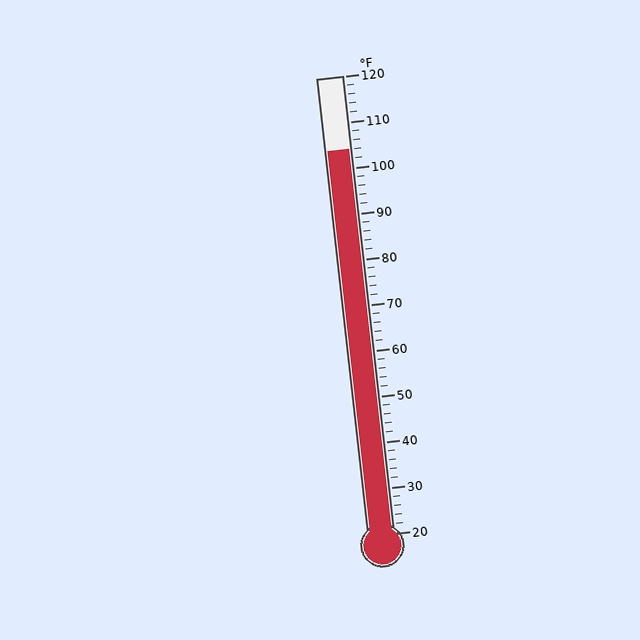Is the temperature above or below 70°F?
The temperature is above 70°F.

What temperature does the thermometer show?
The thermometer shows approximately 104°F.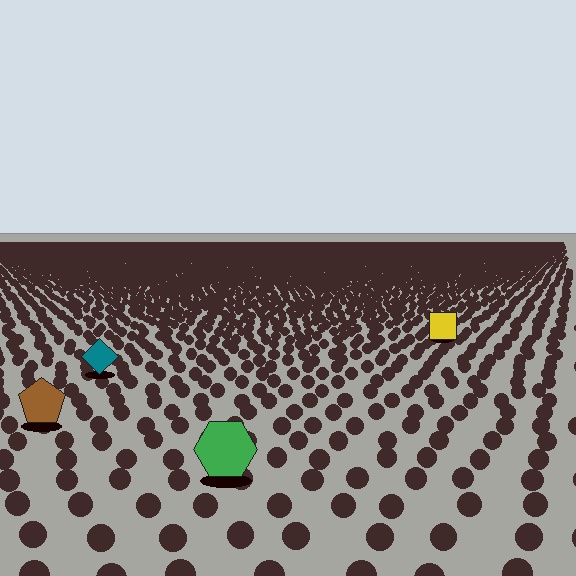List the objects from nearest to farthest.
From nearest to farthest: the green hexagon, the brown pentagon, the teal diamond, the yellow square.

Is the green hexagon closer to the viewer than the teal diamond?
Yes. The green hexagon is closer — you can tell from the texture gradient: the ground texture is coarser near it.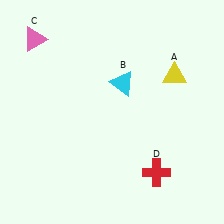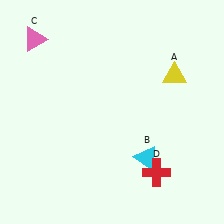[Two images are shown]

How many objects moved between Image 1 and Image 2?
1 object moved between the two images.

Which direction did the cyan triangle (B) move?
The cyan triangle (B) moved down.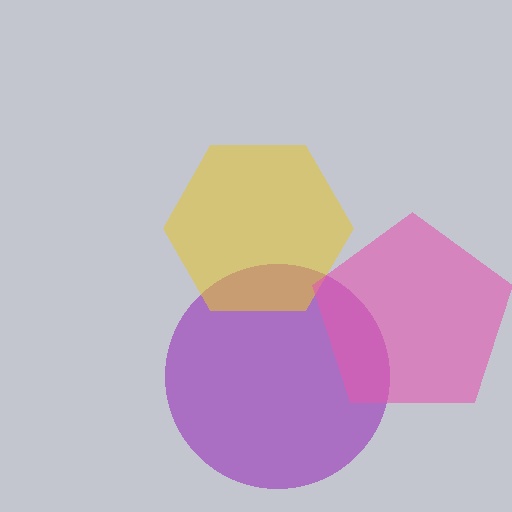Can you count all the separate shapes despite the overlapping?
Yes, there are 3 separate shapes.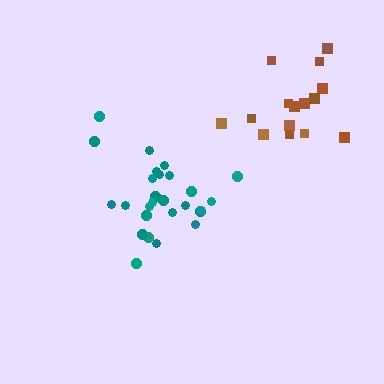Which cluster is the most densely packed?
Teal.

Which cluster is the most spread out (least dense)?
Brown.